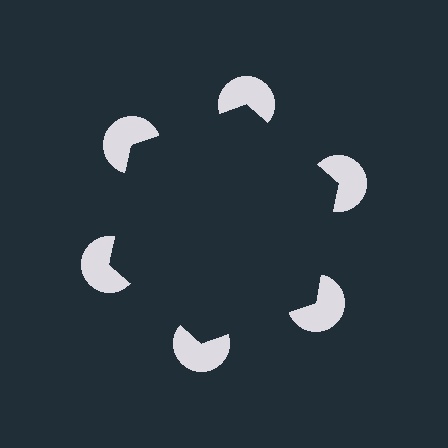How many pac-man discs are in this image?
There are 6 — one at each vertex of the illusory hexagon.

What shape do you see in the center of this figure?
An illusory hexagon — its edges are inferred from the aligned wedge cuts in the pac-man discs, not physically drawn.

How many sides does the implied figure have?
6 sides.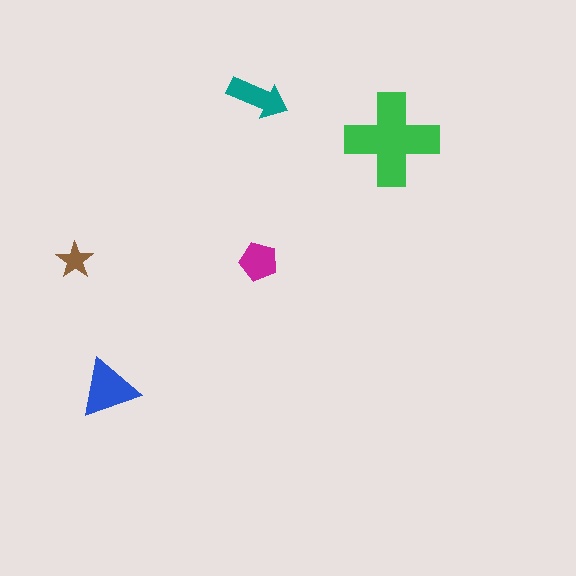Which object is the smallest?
The brown star.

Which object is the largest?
The green cross.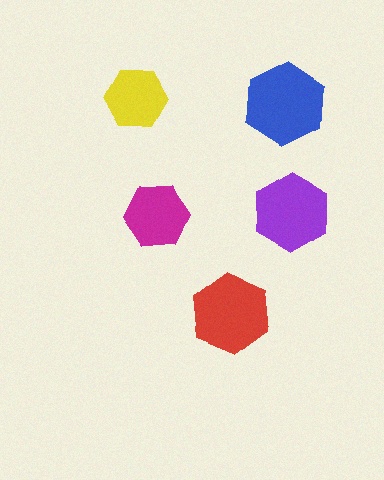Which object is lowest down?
The red hexagon is bottommost.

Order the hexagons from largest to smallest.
the blue one, the red one, the purple one, the magenta one, the yellow one.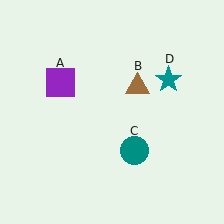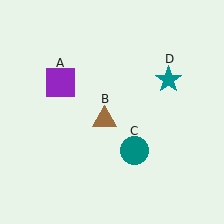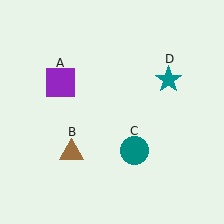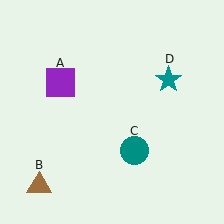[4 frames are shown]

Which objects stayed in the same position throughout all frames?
Purple square (object A) and teal circle (object C) and teal star (object D) remained stationary.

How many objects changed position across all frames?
1 object changed position: brown triangle (object B).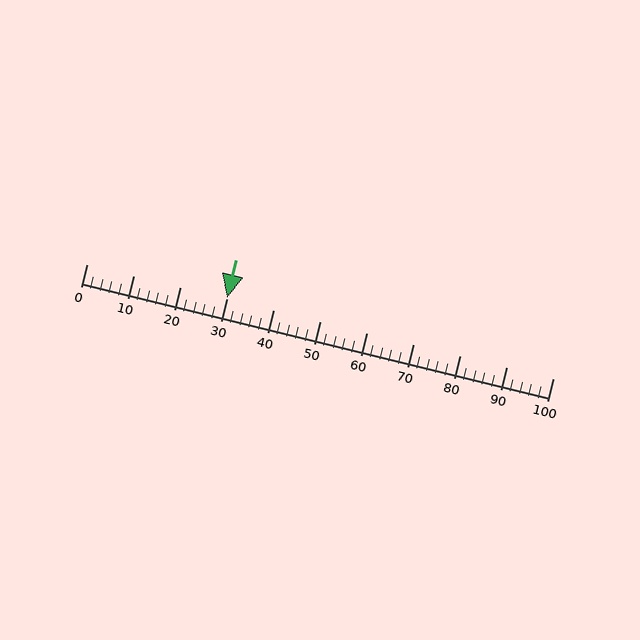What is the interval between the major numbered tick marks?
The major tick marks are spaced 10 units apart.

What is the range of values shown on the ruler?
The ruler shows values from 0 to 100.